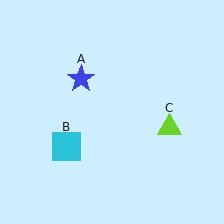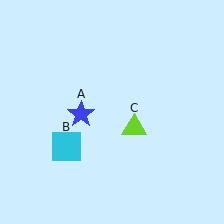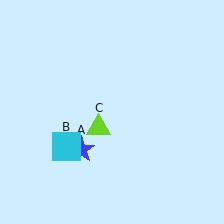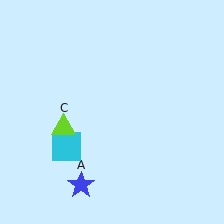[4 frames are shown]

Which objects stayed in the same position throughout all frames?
Cyan square (object B) remained stationary.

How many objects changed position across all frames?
2 objects changed position: blue star (object A), lime triangle (object C).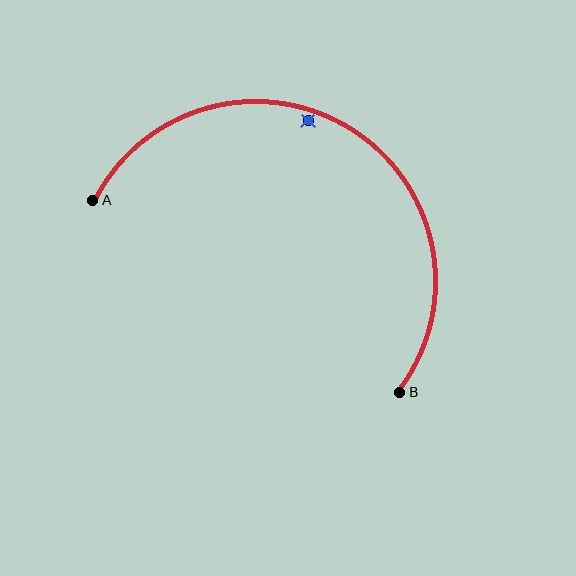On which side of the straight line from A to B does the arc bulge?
The arc bulges above the straight line connecting A and B.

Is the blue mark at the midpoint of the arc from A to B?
No — the blue mark does not lie on the arc at all. It sits slightly inside the curve.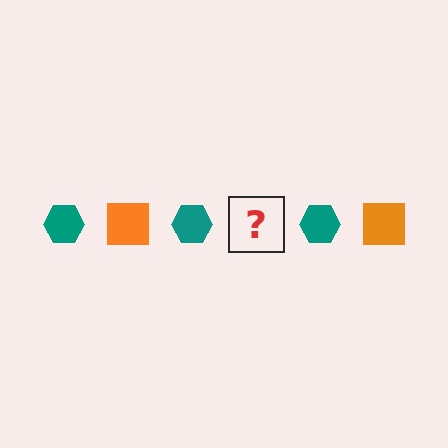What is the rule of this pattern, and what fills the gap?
The rule is that the pattern alternates between teal hexagon and orange square. The gap should be filled with an orange square.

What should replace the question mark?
The question mark should be replaced with an orange square.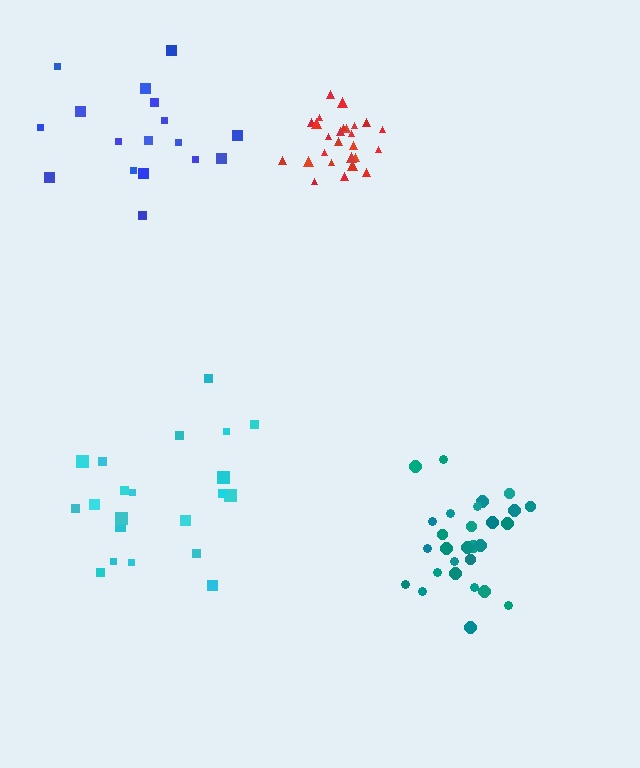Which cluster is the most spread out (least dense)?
Cyan.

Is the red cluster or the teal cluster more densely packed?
Red.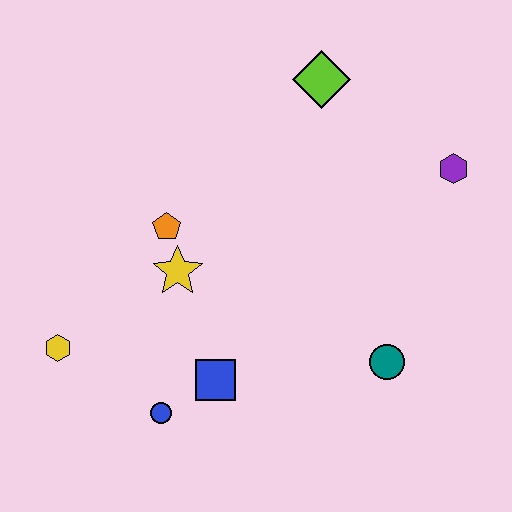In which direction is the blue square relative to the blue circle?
The blue square is to the right of the blue circle.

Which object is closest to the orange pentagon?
The yellow star is closest to the orange pentagon.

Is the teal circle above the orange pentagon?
No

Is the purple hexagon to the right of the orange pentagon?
Yes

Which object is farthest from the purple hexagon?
The yellow hexagon is farthest from the purple hexagon.